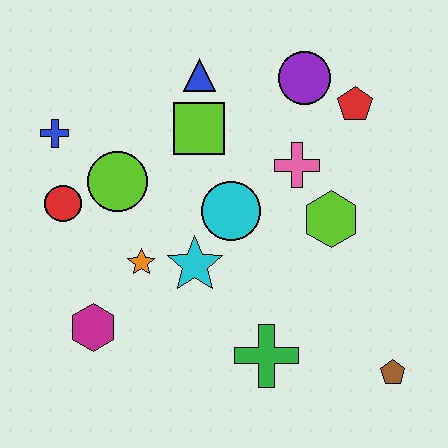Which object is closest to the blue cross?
The red circle is closest to the blue cross.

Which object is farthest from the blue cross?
The brown pentagon is farthest from the blue cross.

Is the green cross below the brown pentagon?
No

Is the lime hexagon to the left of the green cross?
No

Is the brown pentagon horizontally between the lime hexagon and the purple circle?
No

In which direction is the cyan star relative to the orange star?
The cyan star is to the right of the orange star.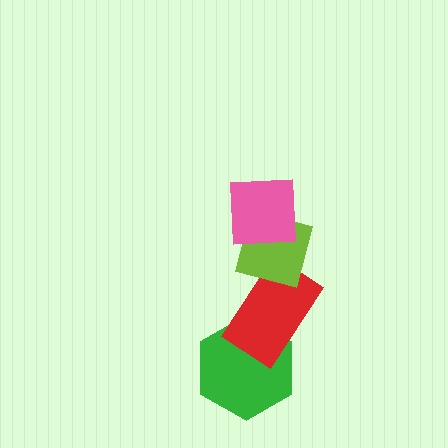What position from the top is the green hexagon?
The green hexagon is 4th from the top.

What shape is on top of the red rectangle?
The lime square is on top of the red rectangle.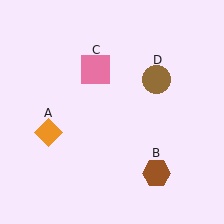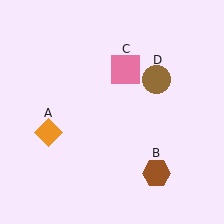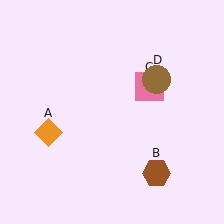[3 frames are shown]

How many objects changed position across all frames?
1 object changed position: pink square (object C).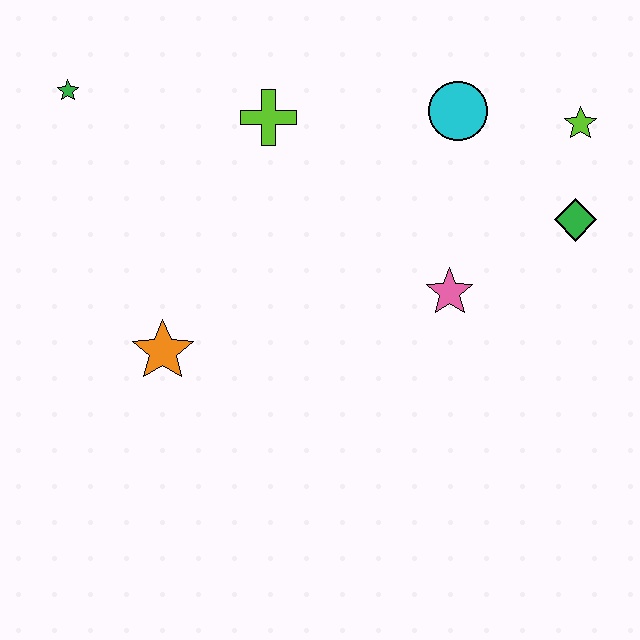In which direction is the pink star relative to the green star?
The pink star is to the right of the green star.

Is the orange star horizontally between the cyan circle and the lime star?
No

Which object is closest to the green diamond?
The lime star is closest to the green diamond.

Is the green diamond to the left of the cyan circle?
No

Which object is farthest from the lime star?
The green star is farthest from the lime star.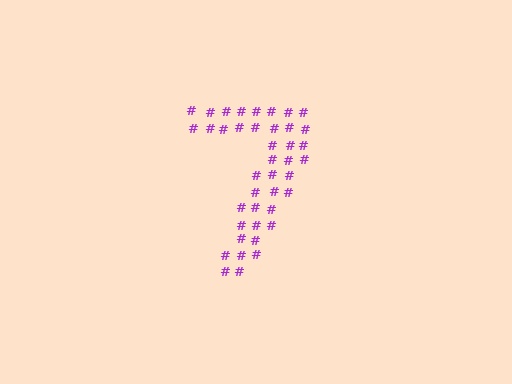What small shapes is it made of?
It is made of small hash symbols.